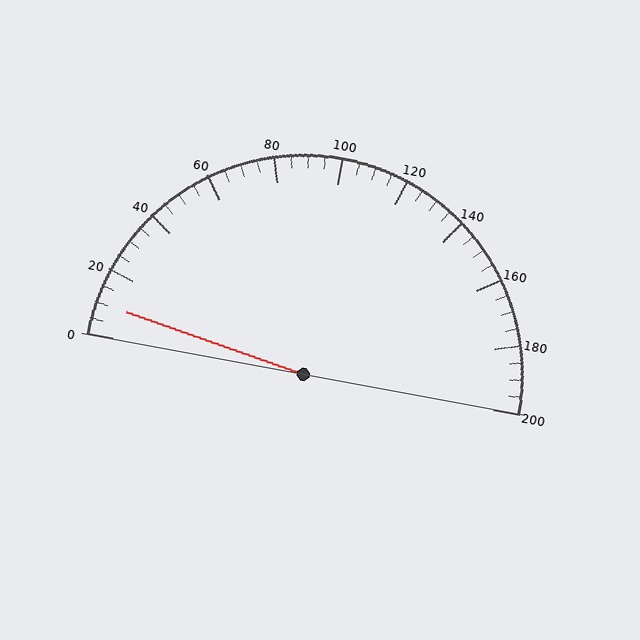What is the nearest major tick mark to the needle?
The nearest major tick mark is 0.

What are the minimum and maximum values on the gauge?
The gauge ranges from 0 to 200.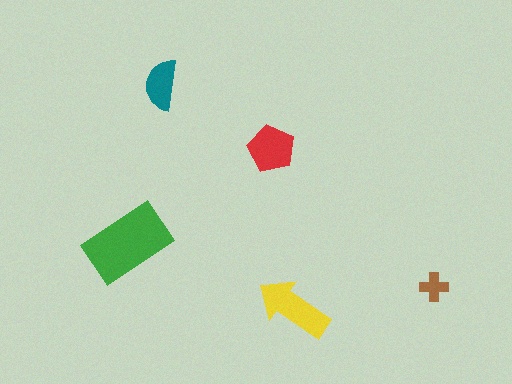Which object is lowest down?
The yellow arrow is bottommost.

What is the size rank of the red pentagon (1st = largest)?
3rd.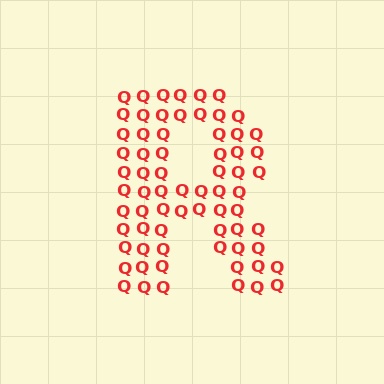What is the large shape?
The large shape is the letter R.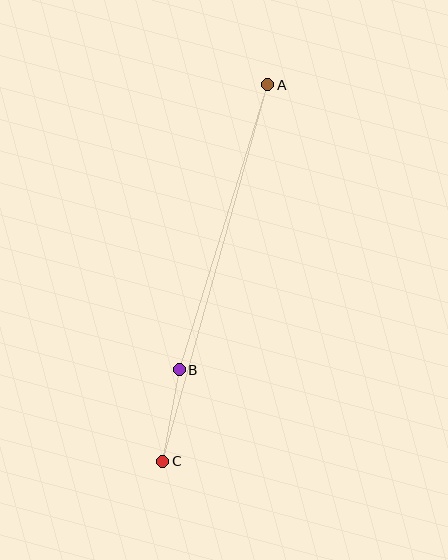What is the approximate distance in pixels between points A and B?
The distance between A and B is approximately 298 pixels.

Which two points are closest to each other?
Points B and C are closest to each other.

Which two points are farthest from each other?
Points A and C are farthest from each other.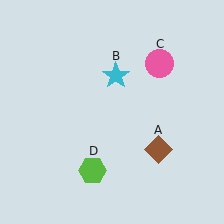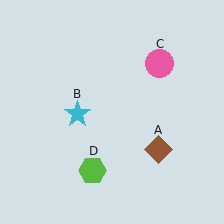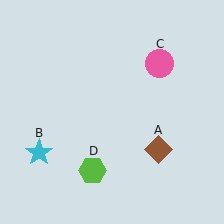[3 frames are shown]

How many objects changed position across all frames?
1 object changed position: cyan star (object B).